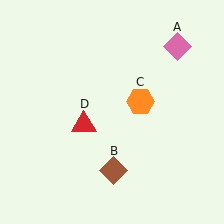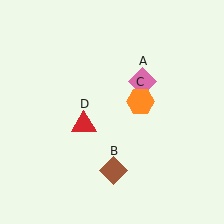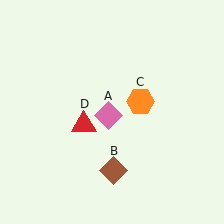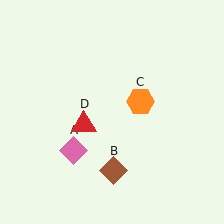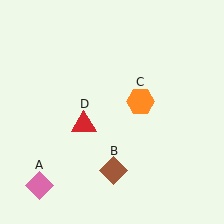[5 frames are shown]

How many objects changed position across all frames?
1 object changed position: pink diamond (object A).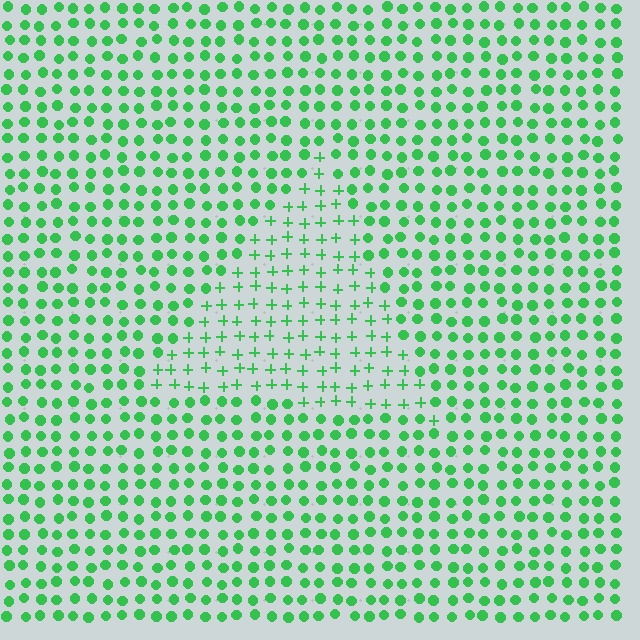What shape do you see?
I see a triangle.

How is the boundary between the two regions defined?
The boundary is defined by a change in element shape: plus signs inside vs. circles outside. All elements share the same color and spacing.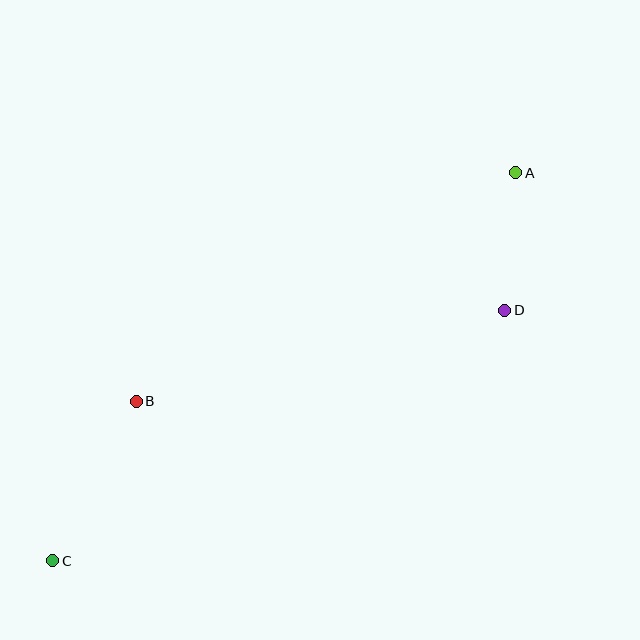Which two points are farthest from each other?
Points A and C are farthest from each other.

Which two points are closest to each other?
Points A and D are closest to each other.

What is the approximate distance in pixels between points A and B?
The distance between A and B is approximately 443 pixels.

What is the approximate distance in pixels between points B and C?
The distance between B and C is approximately 180 pixels.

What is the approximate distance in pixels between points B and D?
The distance between B and D is approximately 379 pixels.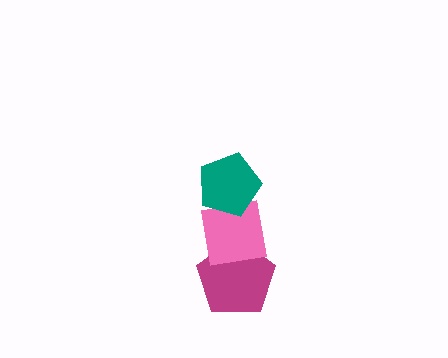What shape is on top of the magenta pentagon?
The pink square is on top of the magenta pentagon.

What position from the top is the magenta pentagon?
The magenta pentagon is 3rd from the top.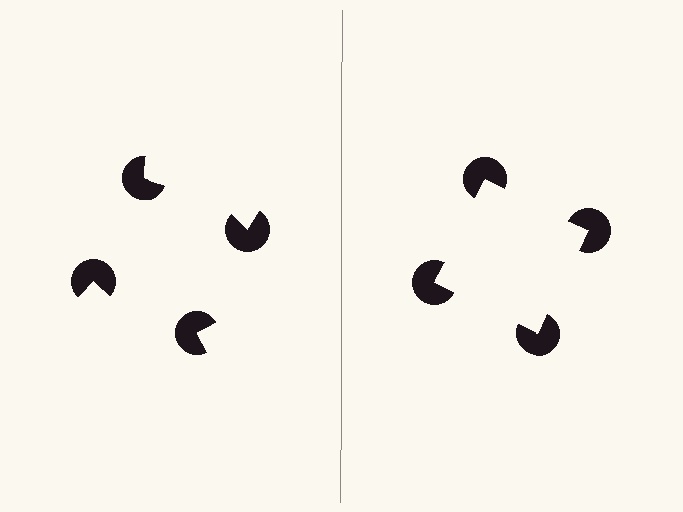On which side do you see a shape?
An illusory square appears on the right side. On the left side the wedge cuts are rotated, so no coherent shape forms.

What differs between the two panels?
The pac-man discs are positioned identically on both sides; only the wedge orientations differ. On the right they align to a square; on the left they are misaligned.